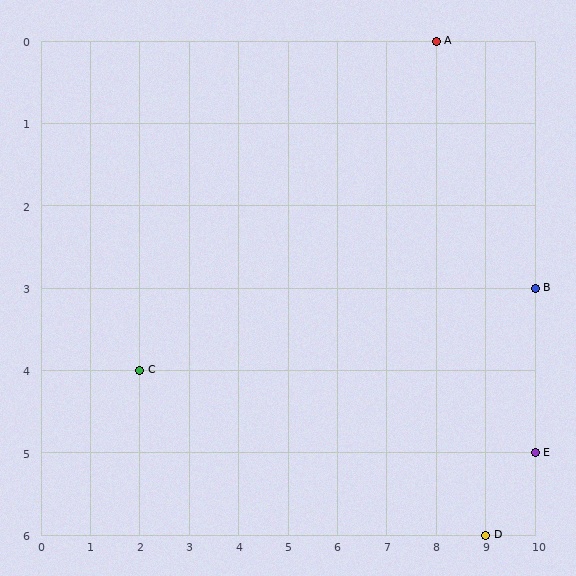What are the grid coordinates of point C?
Point C is at grid coordinates (2, 4).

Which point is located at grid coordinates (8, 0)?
Point A is at (8, 0).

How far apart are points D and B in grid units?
Points D and B are 1 column and 3 rows apart (about 3.2 grid units diagonally).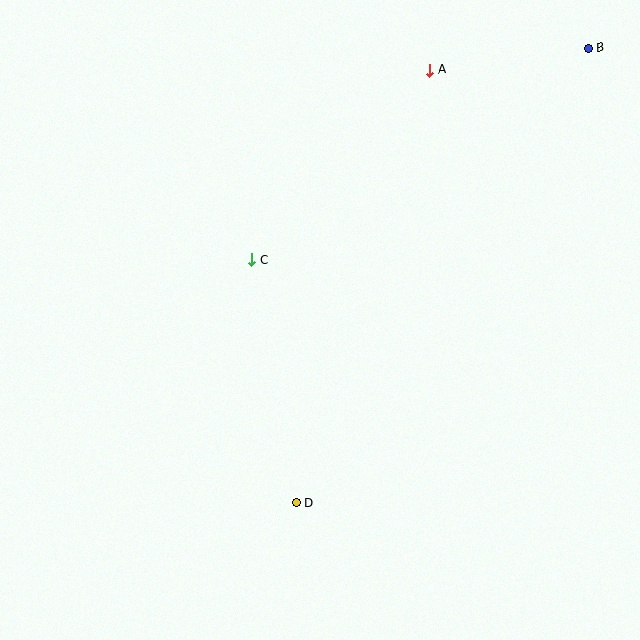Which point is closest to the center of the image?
Point C at (252, 259) is closest to the center.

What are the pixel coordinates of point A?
Point A is at (429, 70).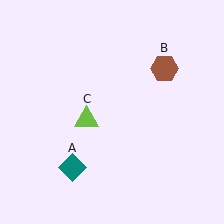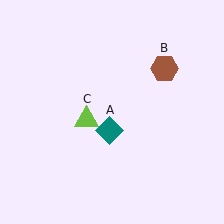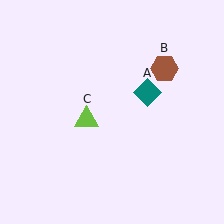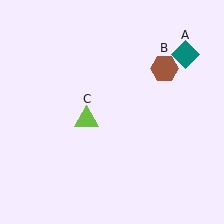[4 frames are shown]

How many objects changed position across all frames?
1 object changed position: teal diamond (object A).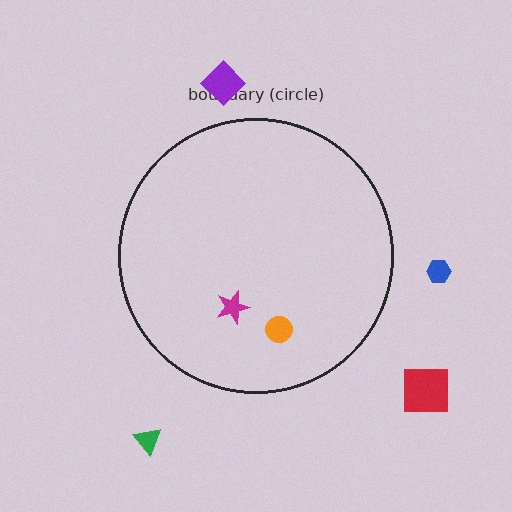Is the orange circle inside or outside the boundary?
Inside.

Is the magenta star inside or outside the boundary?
Inside.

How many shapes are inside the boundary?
2 inside, 4 outside.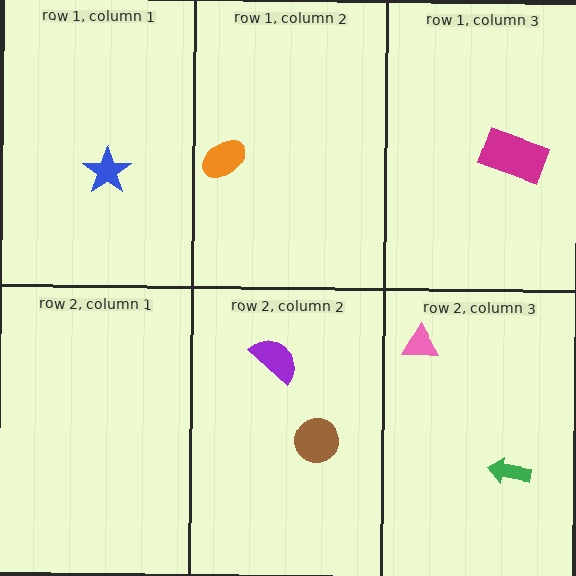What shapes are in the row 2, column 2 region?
The purple semicircle, the brown circle.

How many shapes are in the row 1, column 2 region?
1.